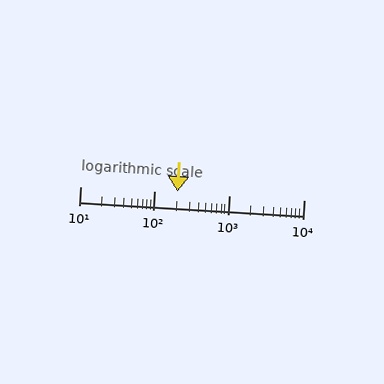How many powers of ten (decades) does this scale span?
The scale spans 3 decades, from 10 to 10000.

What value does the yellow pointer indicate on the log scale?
The pointer indicates approximately 200.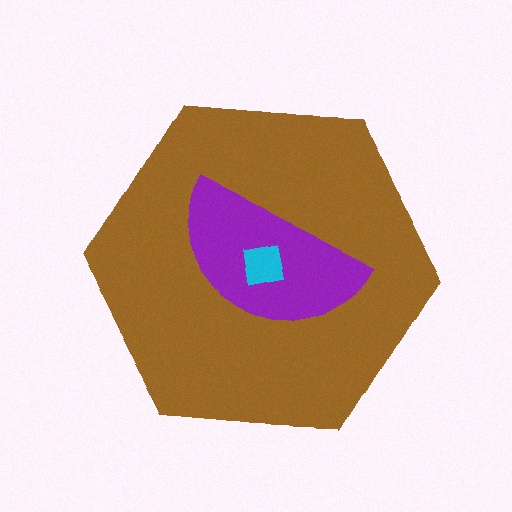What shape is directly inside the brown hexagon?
The purple semicircle.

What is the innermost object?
The cyan square.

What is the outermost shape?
The brown hexagon.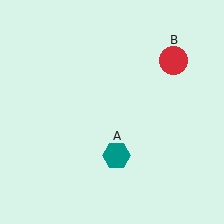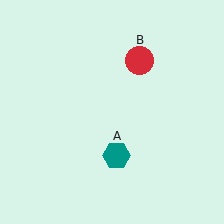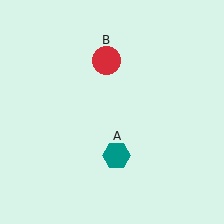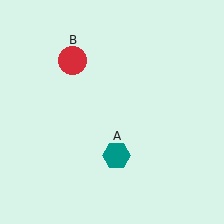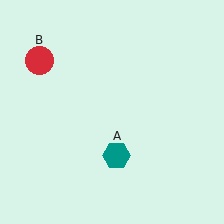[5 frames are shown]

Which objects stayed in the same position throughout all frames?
Teal hexagon (object A) remained stationary.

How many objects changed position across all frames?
1 object changed position: red circle (object B).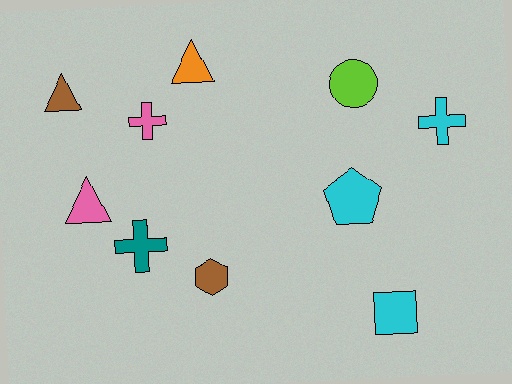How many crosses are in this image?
There are 3 crosses.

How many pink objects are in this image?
There are 2 pink objects.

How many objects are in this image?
There are 10 objects.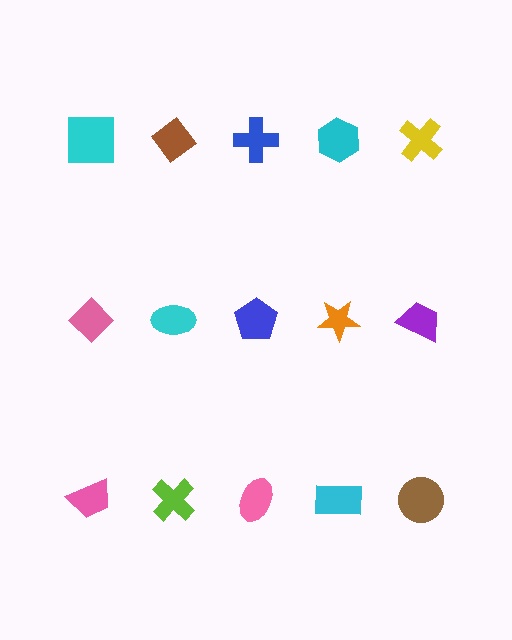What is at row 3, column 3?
A pink ellipse.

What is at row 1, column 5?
A yellow cross.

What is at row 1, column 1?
A cyan square.